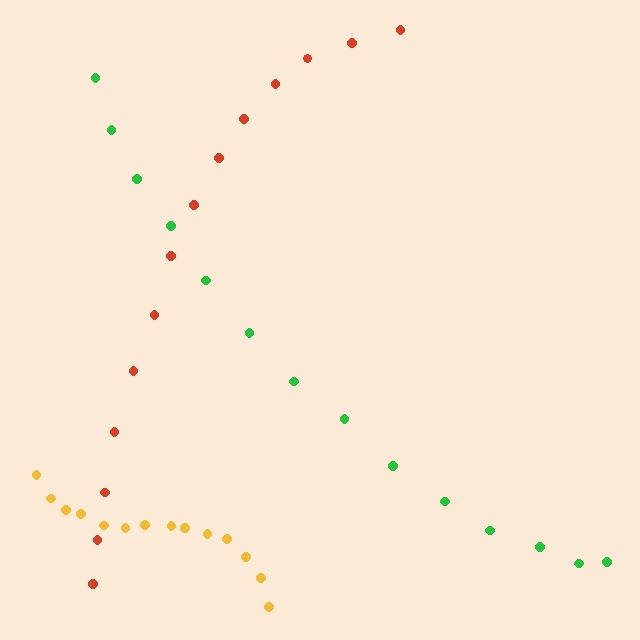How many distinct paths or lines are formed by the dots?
There are 3 distinct paths.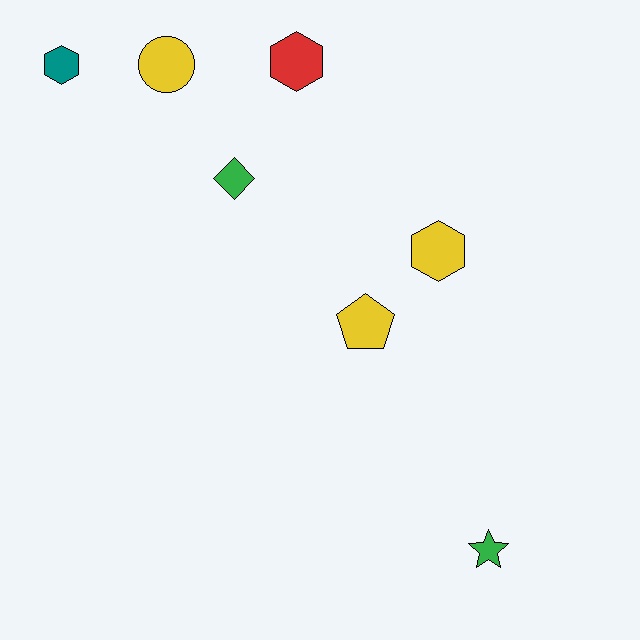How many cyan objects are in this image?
There are no cyan objects.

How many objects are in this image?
There are 7 objects.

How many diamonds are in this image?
There is 1 diamond.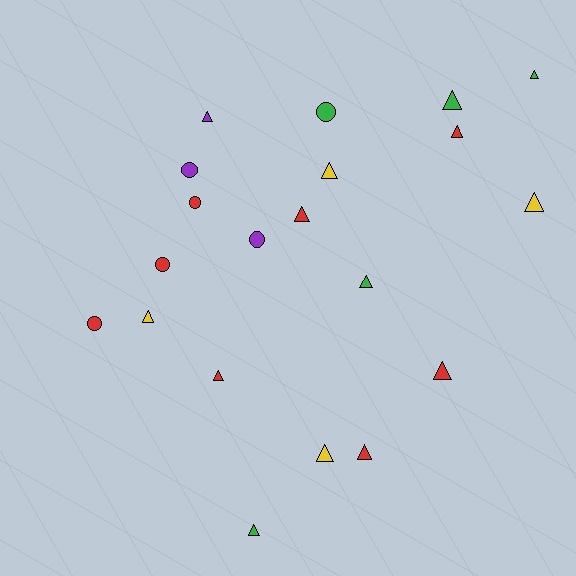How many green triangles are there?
There are 4 green triangles.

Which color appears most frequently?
Red, with 8 objects.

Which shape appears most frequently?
Triangle, with 14 objects.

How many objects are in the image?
There are 20 objects.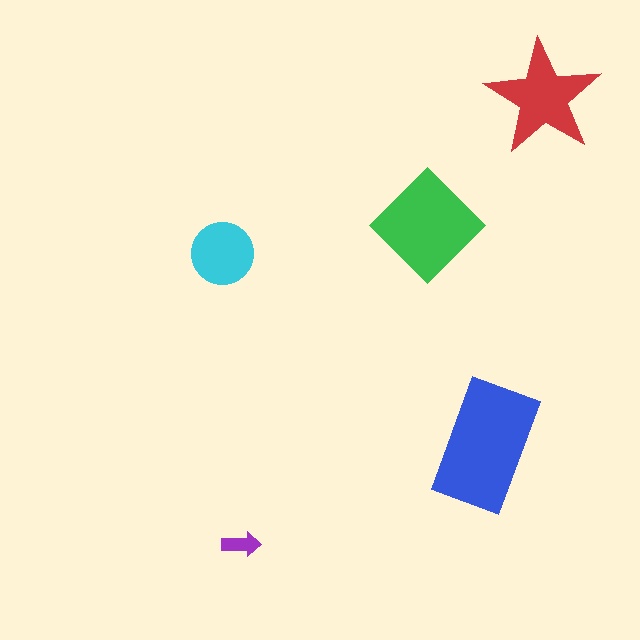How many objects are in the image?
There are 5 objects in the image.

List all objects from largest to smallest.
The blue rectangle, the green diamond, the red star, the cyan circle, the purple arrow.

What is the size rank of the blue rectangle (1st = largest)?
1st.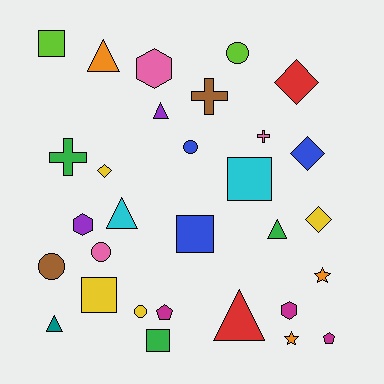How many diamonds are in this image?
There are 4 diamonds.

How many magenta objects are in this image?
There are 3 magenta objects.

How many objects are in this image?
There are 30 objects.